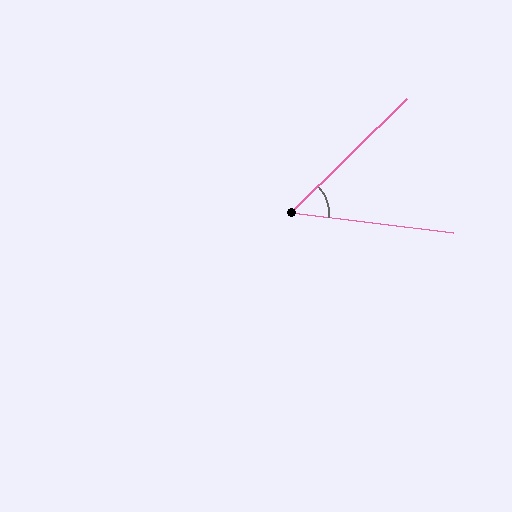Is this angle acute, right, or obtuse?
It is acute.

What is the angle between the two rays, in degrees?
Approximately 52 degrees.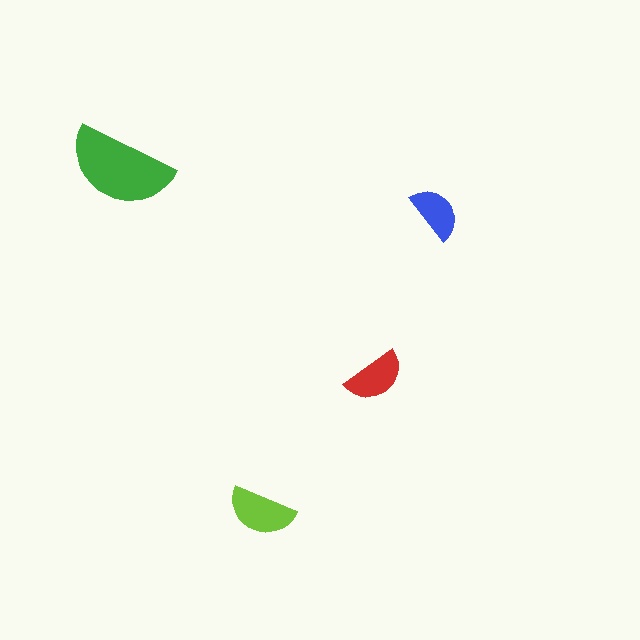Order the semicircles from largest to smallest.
the green one, the lime one, the red one, the blue one.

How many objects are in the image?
There are 4 objects in the image.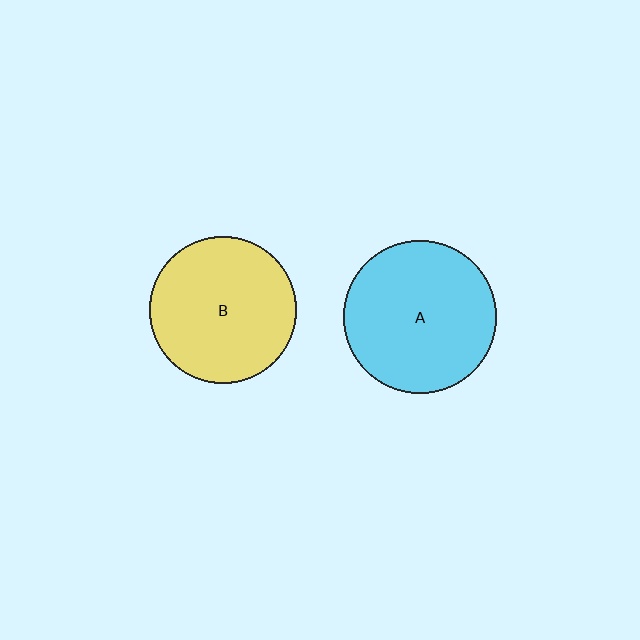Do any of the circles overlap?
No, none of the circles overlap.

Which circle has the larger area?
Circle A (cyan).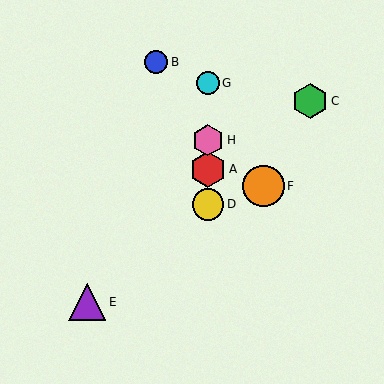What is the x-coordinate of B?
Object B is at x≈156.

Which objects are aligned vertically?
Objects A, D, G, H are aligned vertically.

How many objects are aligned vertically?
4 objects (A, D, G, H) are aligned vertically.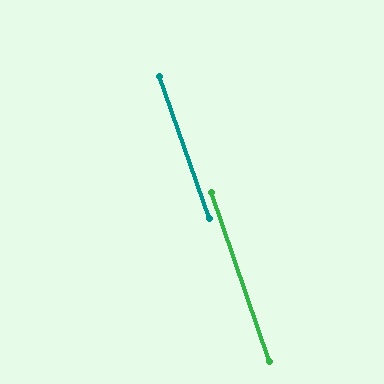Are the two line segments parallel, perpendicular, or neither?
Parallel — their directions differ by only 0.6°.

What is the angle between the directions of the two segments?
Approximately 1 degree.